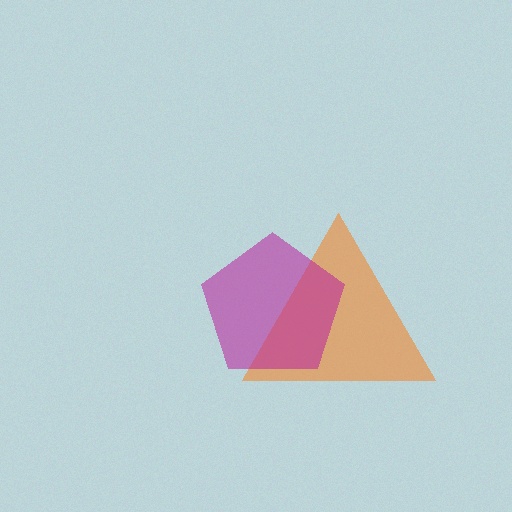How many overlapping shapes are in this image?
There are 2 overlapping shapes in the image.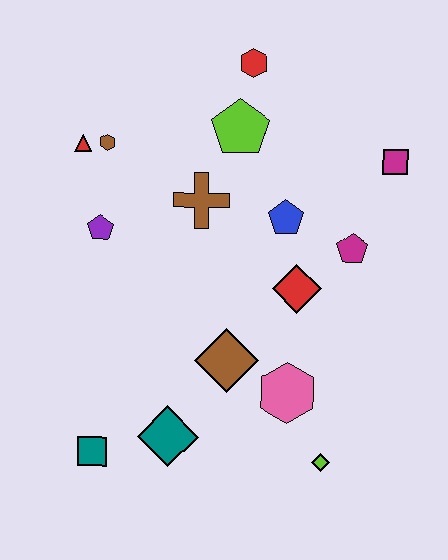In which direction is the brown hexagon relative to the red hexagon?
The brown hexagon is to the left of the red hexagon.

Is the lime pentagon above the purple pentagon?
Yes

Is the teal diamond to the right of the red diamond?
No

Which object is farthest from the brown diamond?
The red hexagon is farthest from the brown diamond.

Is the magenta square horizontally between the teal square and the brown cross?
No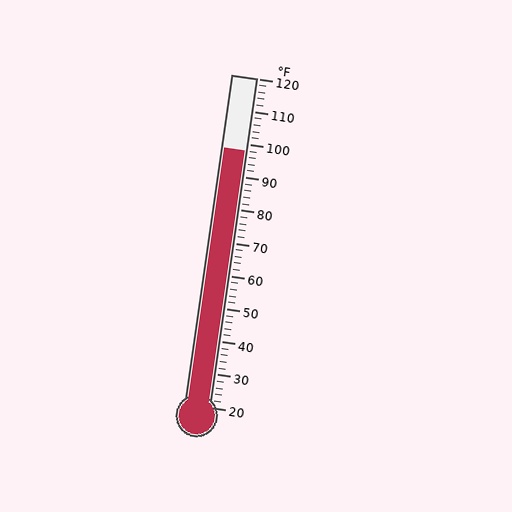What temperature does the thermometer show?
The thermometer shows approximately 98°F.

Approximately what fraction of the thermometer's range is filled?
The thermometer is filled to approximately 80% of its range.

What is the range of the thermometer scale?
The thermometer scale ranges from 20°F to 120°F.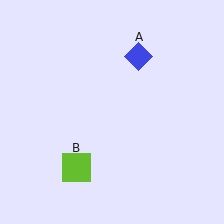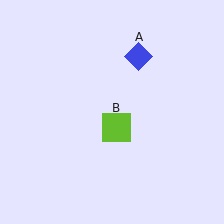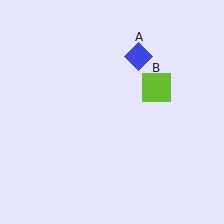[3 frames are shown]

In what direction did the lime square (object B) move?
The lime square (object B) moved up and to the right.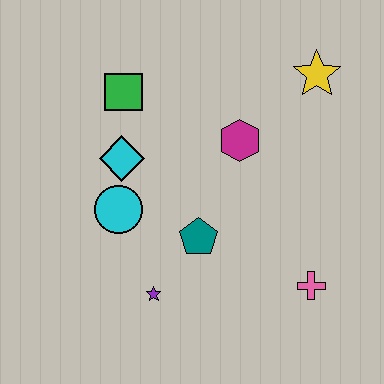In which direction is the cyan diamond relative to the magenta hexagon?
The cyan diamond is to the left of the magenta hexagon.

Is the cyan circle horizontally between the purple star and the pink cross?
No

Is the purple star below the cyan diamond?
Yes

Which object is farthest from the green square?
The pink cross is farthest from the green square.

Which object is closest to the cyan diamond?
The cyan circle is closest to the cyan diamond.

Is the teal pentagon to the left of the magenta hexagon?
Yes